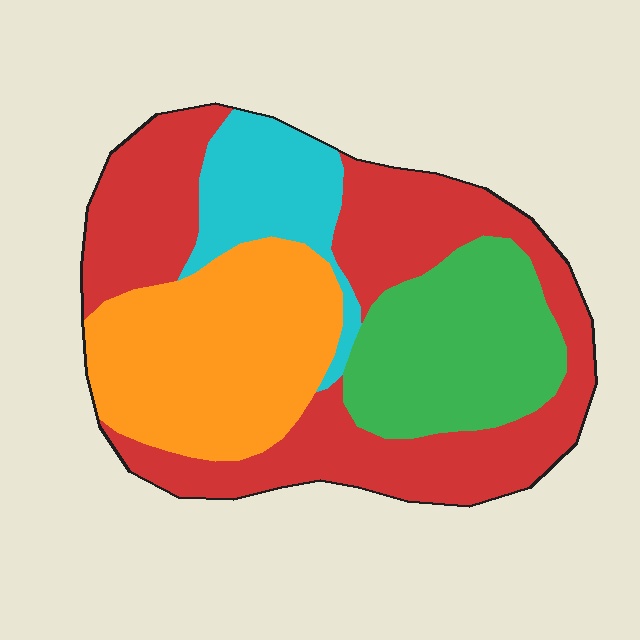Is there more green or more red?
Red.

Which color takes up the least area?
Cyan, at roughly 10%.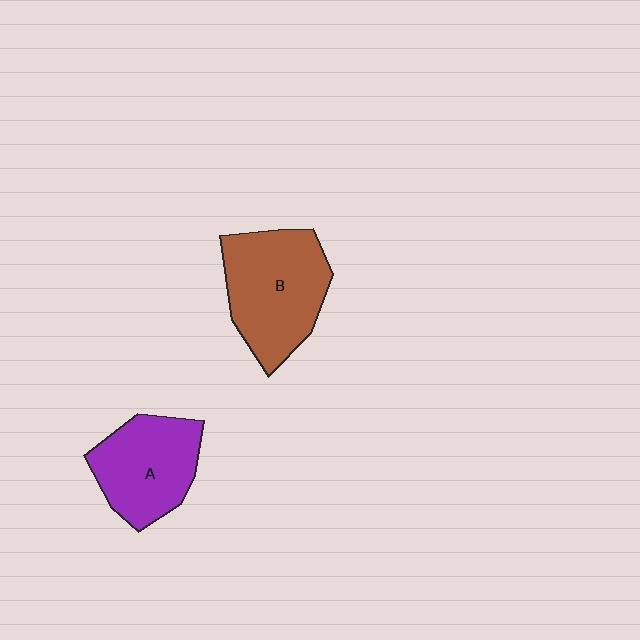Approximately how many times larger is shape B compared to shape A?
Approximately 1.2 times.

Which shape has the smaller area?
Shape A (purple).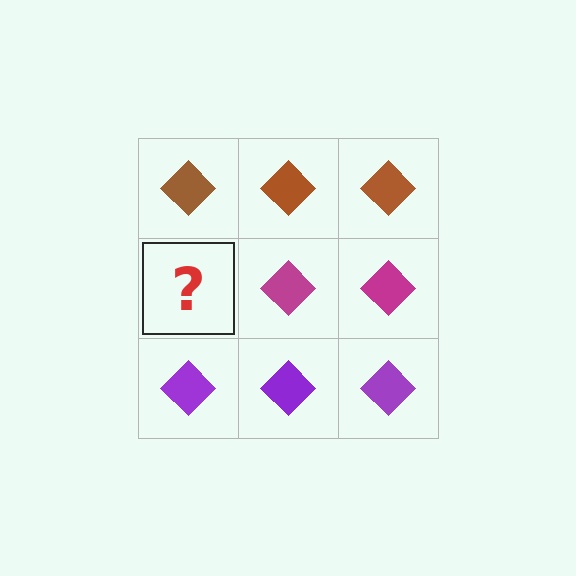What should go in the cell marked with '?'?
The missing cell should contain a magenta diamond.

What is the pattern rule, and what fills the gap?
The rule is that each row has a consistent color. The gap should be filled with a magenta diamond.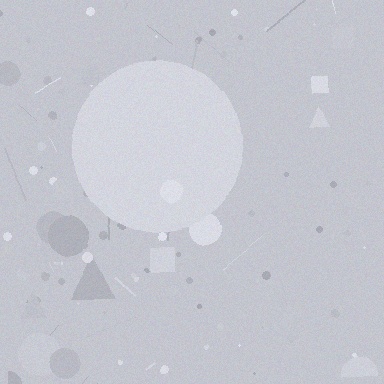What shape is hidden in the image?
A circle is hidden in the image.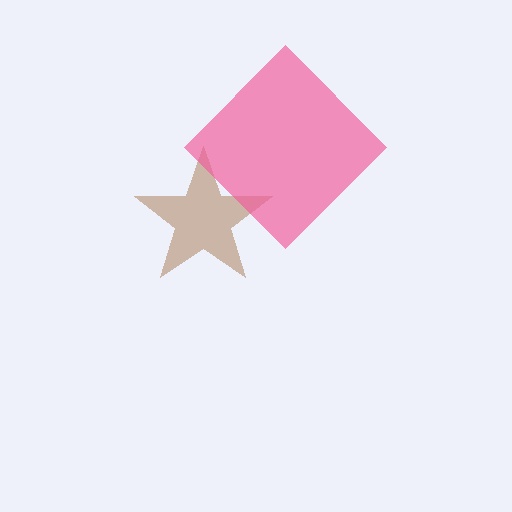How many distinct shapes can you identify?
There are 2 distinct shapes: a brown star, a pink diamond.